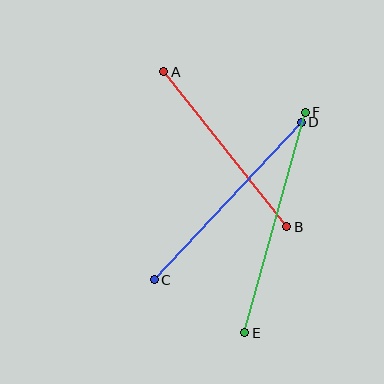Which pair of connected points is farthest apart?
Points E and F are farthest apart.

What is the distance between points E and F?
The distance is approximately 229 pixels.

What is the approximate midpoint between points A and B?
The midpoint is at approximately (225, 149) pixels.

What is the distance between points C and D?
The distance is approximately 215 pixels.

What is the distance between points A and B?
The distance is approximately 198 pixels.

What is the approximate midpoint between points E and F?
The midpoint is at approximately (275, 223) pixels.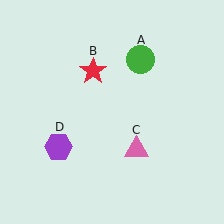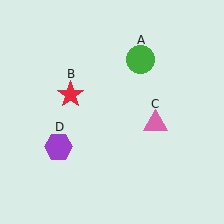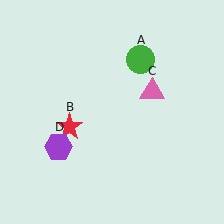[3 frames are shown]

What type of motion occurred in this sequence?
The red star (object B), pink triangle (object C) rotated counterclockwise around the center of the scene.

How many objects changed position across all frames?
2 objects changed position: red star (object B), pink triangle (object C).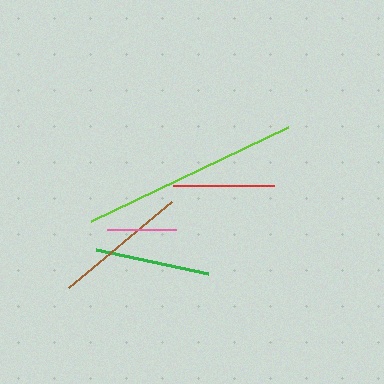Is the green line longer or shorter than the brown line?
The brown line is longer than the green line.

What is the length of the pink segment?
The pink segment is approximately 68 pixels long.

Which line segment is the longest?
The lime line is the longest at approximately 218 pixels.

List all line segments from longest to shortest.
From longest to shortest: lime, brown, green, red, pink.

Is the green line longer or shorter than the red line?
The green line is longer than the red line.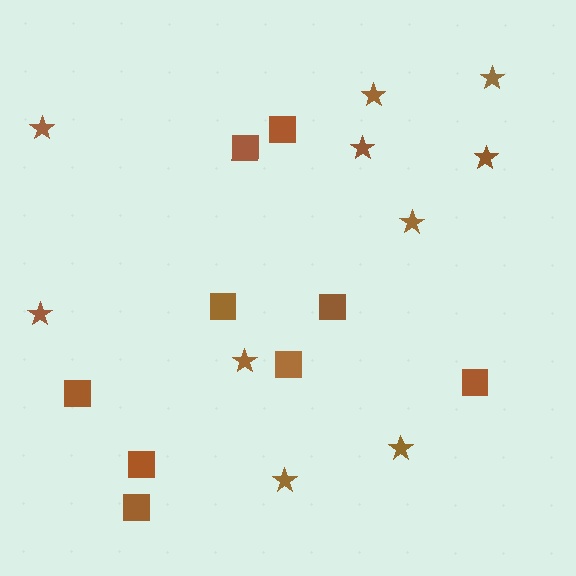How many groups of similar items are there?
There are 2 groups: one group of stars (10) and one group of squares (9).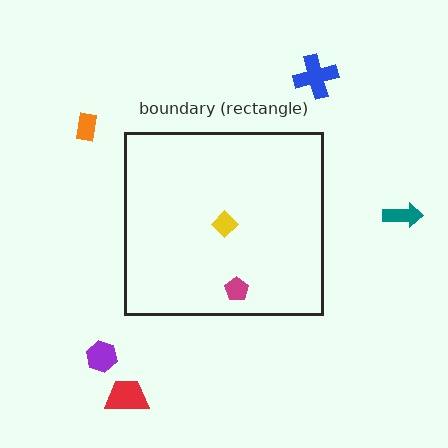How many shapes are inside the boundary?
2 inside, 5 outside.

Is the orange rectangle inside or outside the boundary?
Outside.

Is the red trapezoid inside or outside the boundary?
Outside.